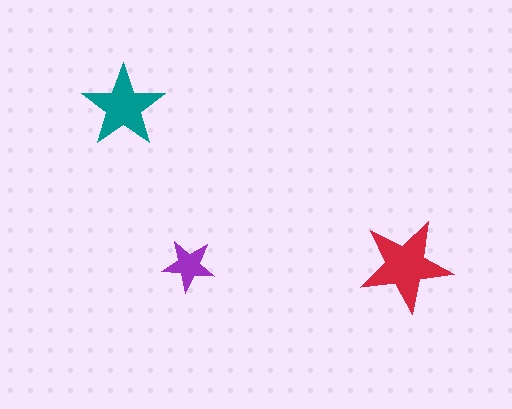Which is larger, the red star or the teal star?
The red one.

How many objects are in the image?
There are 3 objects in the image.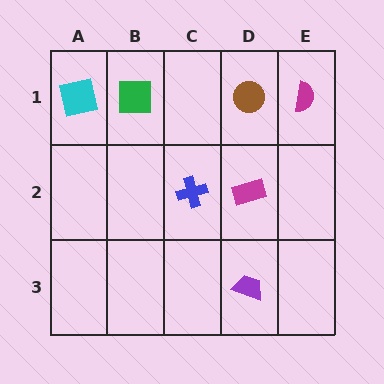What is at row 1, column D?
A brown circle.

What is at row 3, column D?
A purple trapezoid.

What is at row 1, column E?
A magenta semicircle.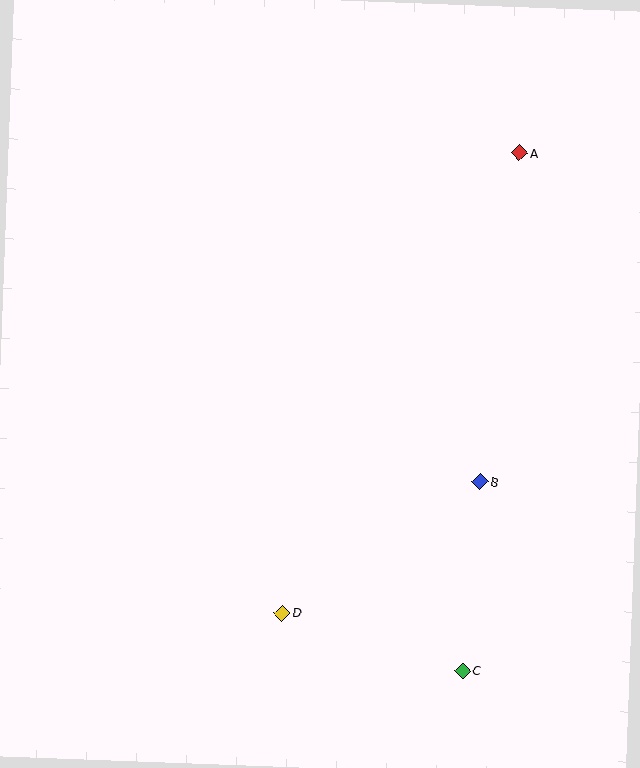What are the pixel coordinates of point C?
Point C is at (463, 671).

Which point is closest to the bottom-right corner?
Point C is closest to the bottom-right corner.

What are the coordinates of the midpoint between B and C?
The midpoint between B and C is at (471, 576).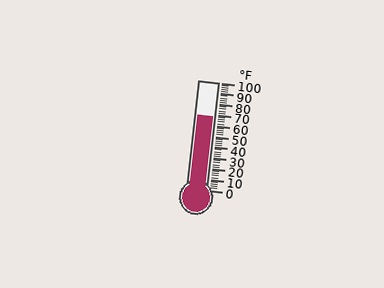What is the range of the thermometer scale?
The thermometer scale ranges from 0°F to 100°F.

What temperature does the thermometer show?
The thermometer shows approximately 68°F.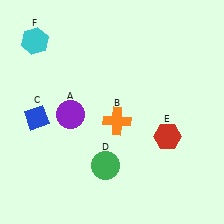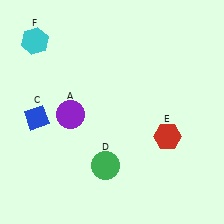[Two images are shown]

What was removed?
The orange cross (B) was removed in Image 2.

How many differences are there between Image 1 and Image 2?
There is 1 difference between the two images.